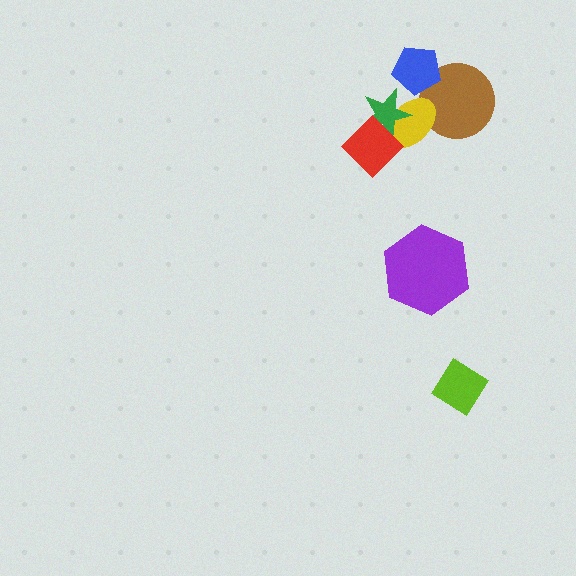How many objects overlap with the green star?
2 objects overlap with the green star.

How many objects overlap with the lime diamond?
0 objects overlap with the lime diamond.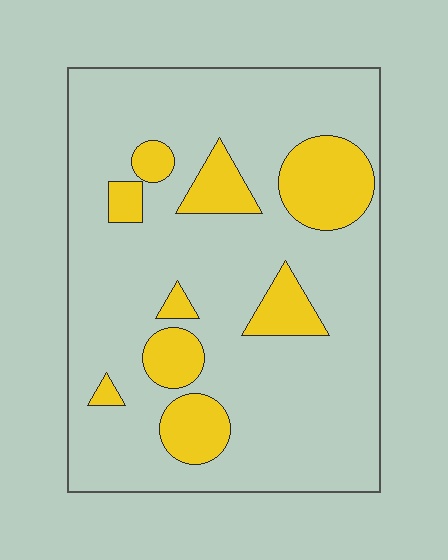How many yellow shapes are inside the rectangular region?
9.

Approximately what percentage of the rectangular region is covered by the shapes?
Approximately 20%.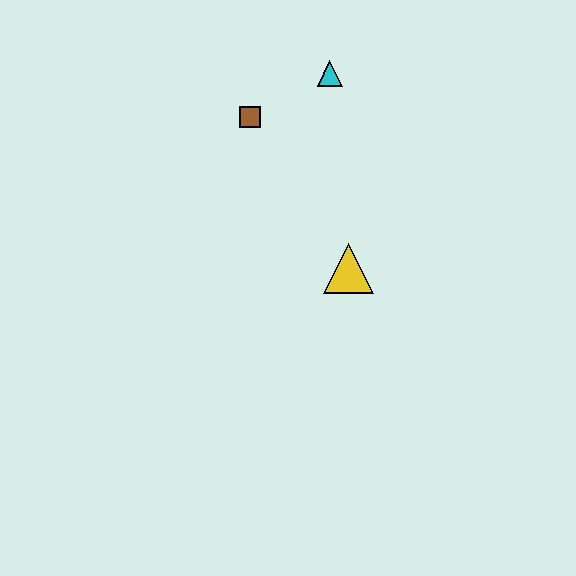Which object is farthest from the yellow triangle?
The cyan triangle is farthest from the yellow triangle.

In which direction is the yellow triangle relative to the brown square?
The yellow triangle is below the brown square.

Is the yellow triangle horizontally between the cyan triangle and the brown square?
No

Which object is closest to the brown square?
The cyan triangle is closest to the brown square.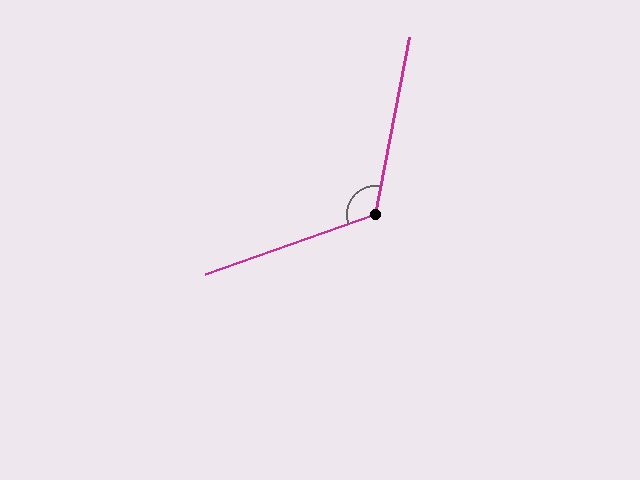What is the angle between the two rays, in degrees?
Approximately 120 degrees.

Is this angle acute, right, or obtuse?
It is obtuse.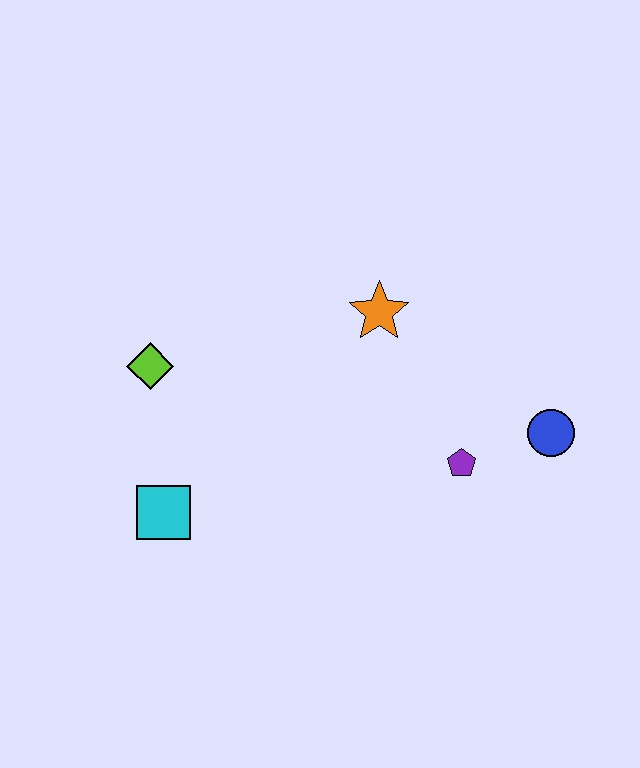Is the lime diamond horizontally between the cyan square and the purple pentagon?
No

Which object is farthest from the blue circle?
The lime diamond is farthest from the blue circle.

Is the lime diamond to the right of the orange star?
No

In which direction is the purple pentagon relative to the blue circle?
The purple pentagon is to the left of the blue circle.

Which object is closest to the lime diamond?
The cyan square is closest to the lime diamond.